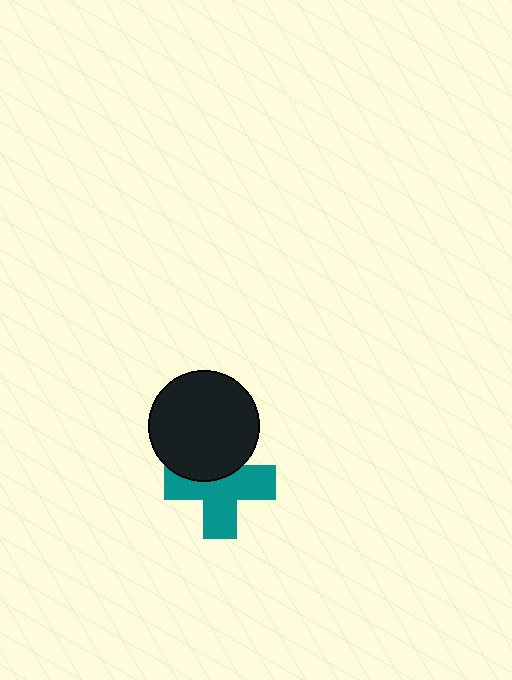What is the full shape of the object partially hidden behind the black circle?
The partially hidden object is a teal cross.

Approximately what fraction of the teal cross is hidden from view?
Roughly 34% of the teal cross is hidden behind the black circle.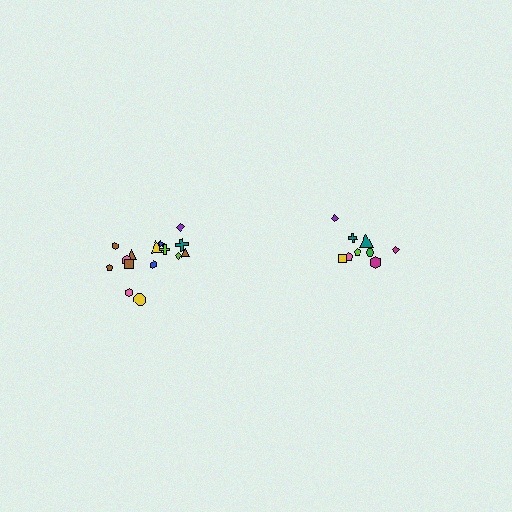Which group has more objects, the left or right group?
The left group.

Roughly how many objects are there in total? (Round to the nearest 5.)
Roughly 25 objects in total.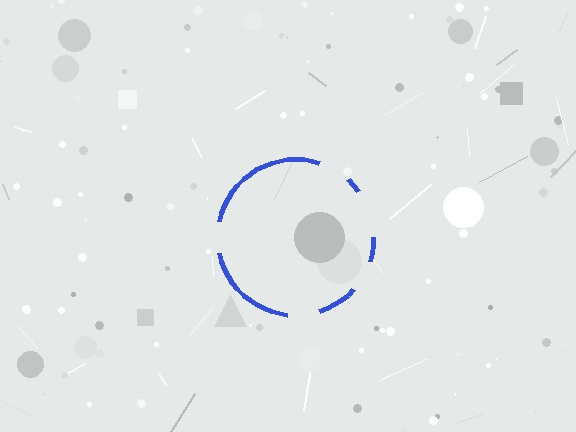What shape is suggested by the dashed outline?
The dashed outline suggests a circle.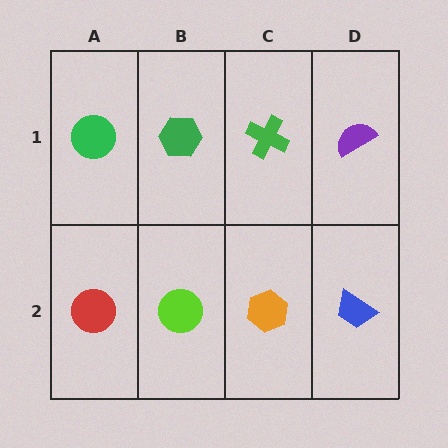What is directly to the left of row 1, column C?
A green hexagon.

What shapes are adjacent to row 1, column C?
An orange hexagon (row 2, column C), a green hexagon (row 1, column B), a purple semicircle (row 1, column D).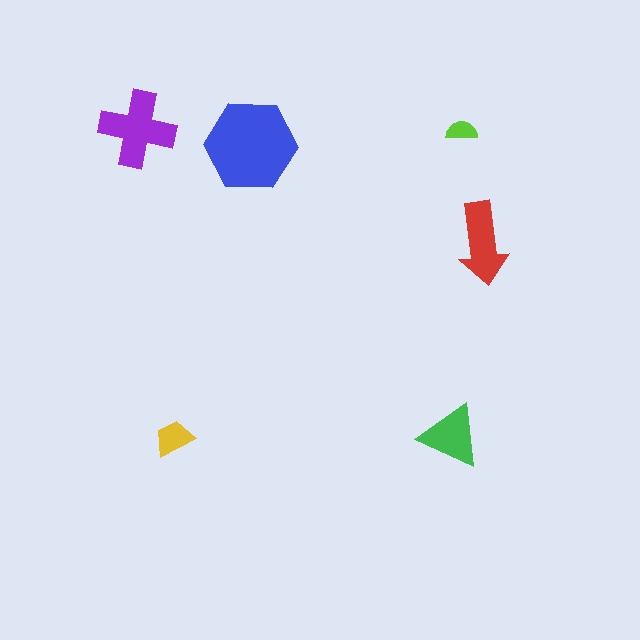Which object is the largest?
The blue hexagon.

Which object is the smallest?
The lime semicircle.